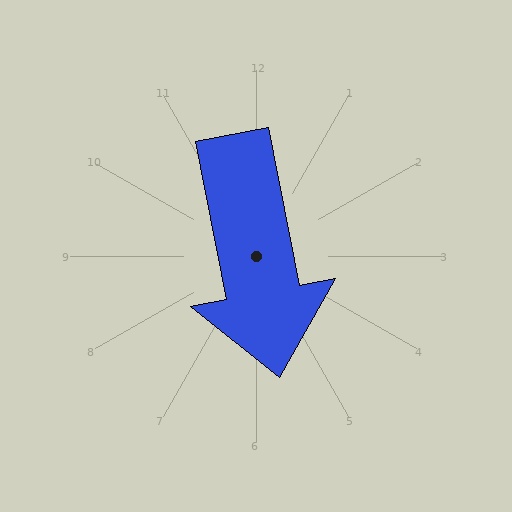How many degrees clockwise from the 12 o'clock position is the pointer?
Approximately 169 degrees.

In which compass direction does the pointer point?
South.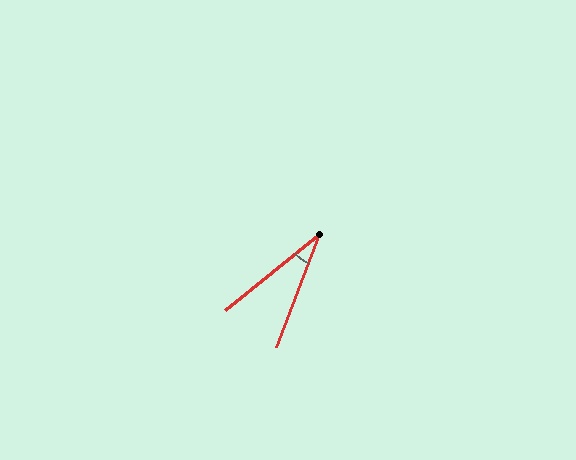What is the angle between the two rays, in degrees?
Approximately 31 degrees.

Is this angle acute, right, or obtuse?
It is acute.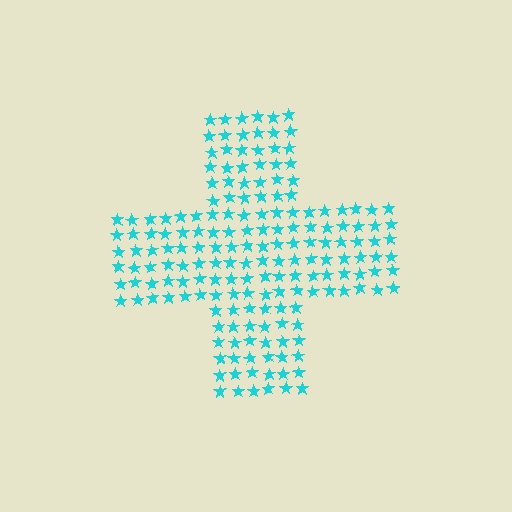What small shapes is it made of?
It is made of small stars.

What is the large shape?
The large shape is a cross.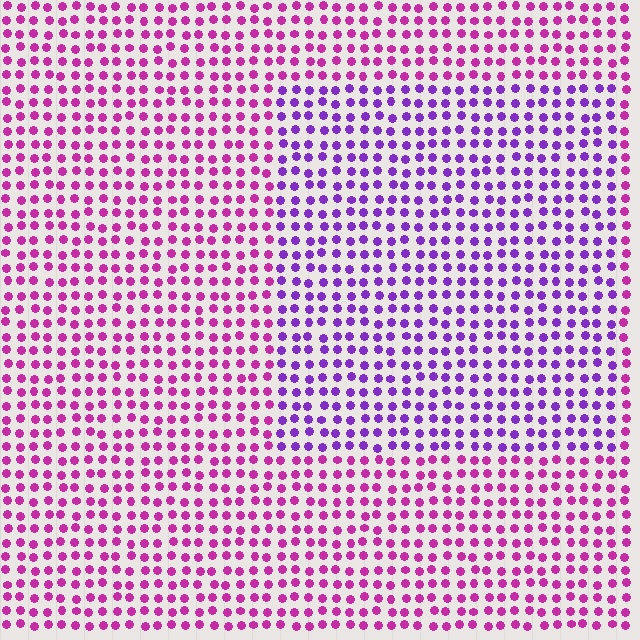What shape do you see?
I see a rectangle.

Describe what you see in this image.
The image is filled with small magenta elements in a uniform arrangement. A rectangle-shaped region is visible where the elements are tinted to a slightly different hue, forming a subtle color boundary.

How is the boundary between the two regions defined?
The boundary is defined purely by a slight shift in hue (about 38 degrees). Spacing, size, and orientation are identical on both sides.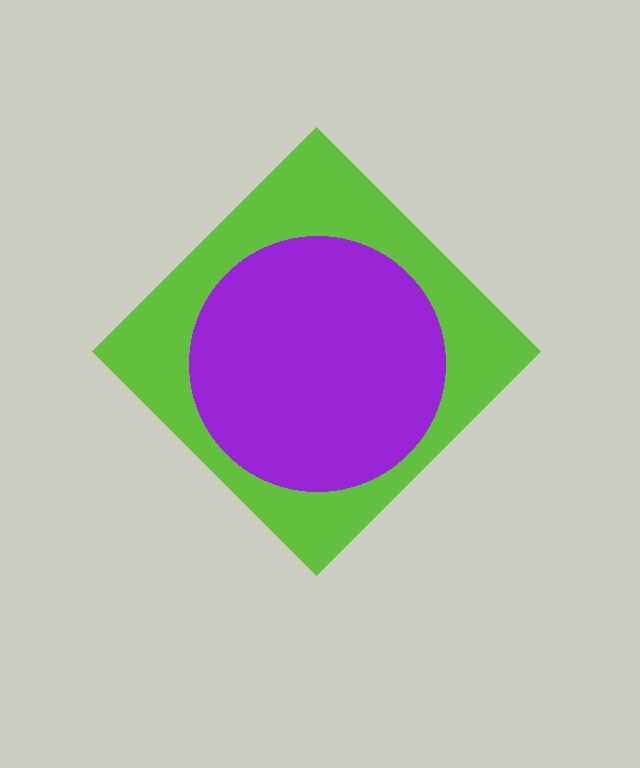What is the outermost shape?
The lime diamond.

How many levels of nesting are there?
2.